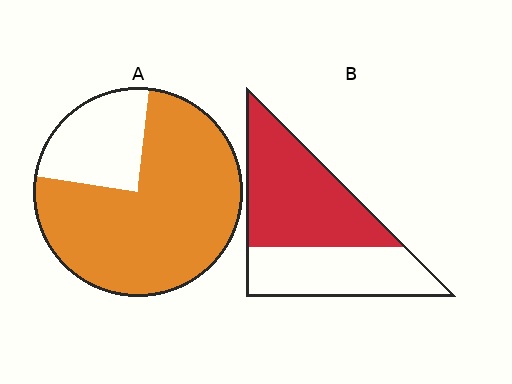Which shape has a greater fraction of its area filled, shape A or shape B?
Shape A.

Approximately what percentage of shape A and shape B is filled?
A is approximately 75% and B is approximately 60%.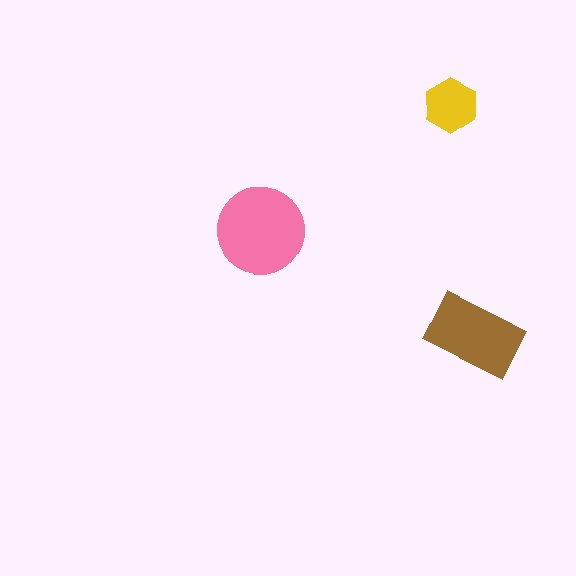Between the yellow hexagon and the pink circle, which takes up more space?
The pink circle.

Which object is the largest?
The pink circle.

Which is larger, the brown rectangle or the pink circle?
The pink circle.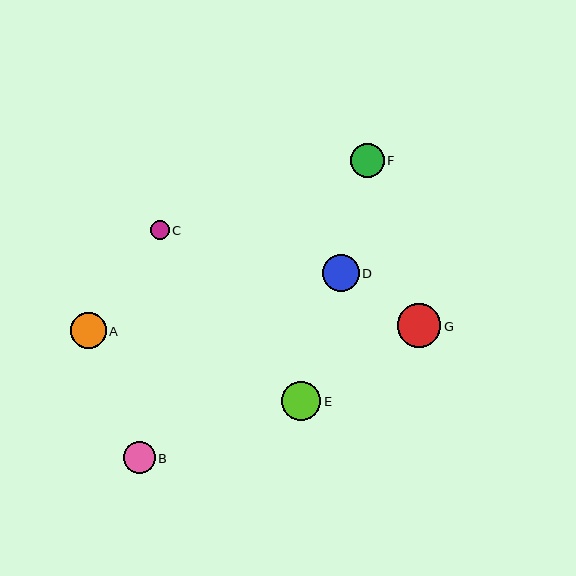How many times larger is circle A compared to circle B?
Circle A is approximately 1.1 times the size of circle B.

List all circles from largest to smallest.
From largest to smallest: G, E, D, A, F, B, C.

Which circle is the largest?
Circle G is the largest with a size of approximately 44 pixels.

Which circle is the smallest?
Circle C is the smallest with a size of approximately 19 pixels.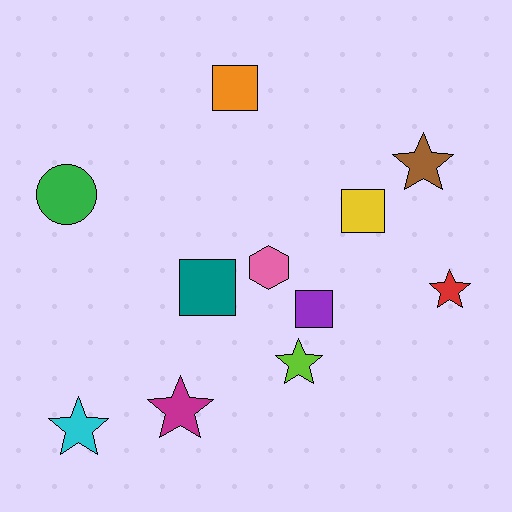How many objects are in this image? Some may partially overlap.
There are 11 objects.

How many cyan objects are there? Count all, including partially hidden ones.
There is 1 cyan object.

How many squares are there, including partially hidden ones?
There are 4 squares.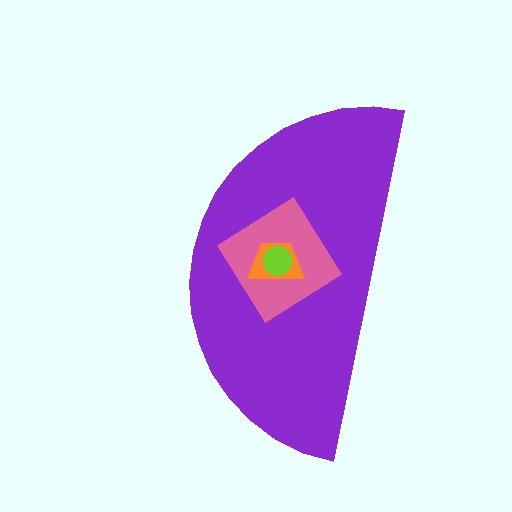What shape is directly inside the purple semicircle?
The pink diamond.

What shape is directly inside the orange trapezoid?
The lime circle.